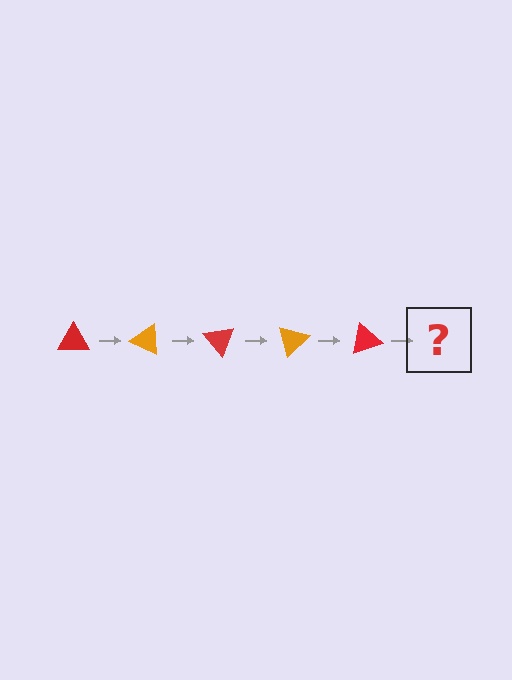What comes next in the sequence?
The next element should be an orange triangle, rotated 125 degrees from the start.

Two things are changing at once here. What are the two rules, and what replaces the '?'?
The two rules are that it rotates 25 degrees each step and the color cycles through red and orange. The '?' should be an orange triangle, rotated 125 degrees from the start.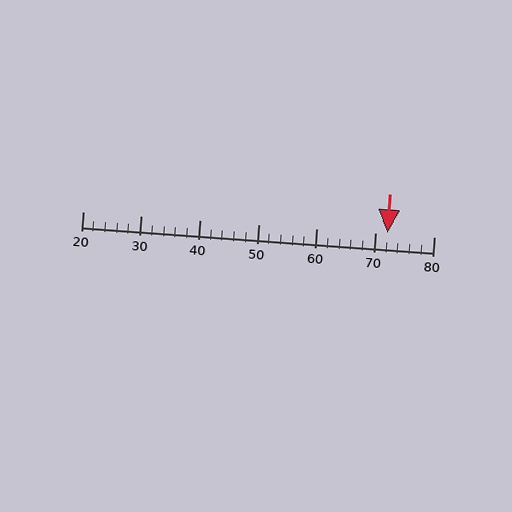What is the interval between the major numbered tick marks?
The major tick marks are spaced 10 units apart.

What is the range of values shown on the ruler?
The ruler shows values from 20 to 80.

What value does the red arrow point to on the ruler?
The red arrow points to approximately 72.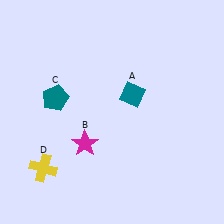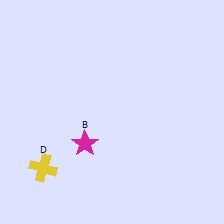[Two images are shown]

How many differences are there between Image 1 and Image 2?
There are 2 differences between the two images.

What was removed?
The teal pentagon (C), the teal diamond (A) were removed in Image 2.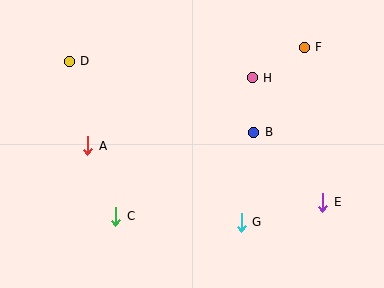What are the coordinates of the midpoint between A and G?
The midpoint between A and G is at (165, 184).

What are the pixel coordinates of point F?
Point F is at (304, 47).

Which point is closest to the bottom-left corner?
Point C is closest to the bottom-left corner.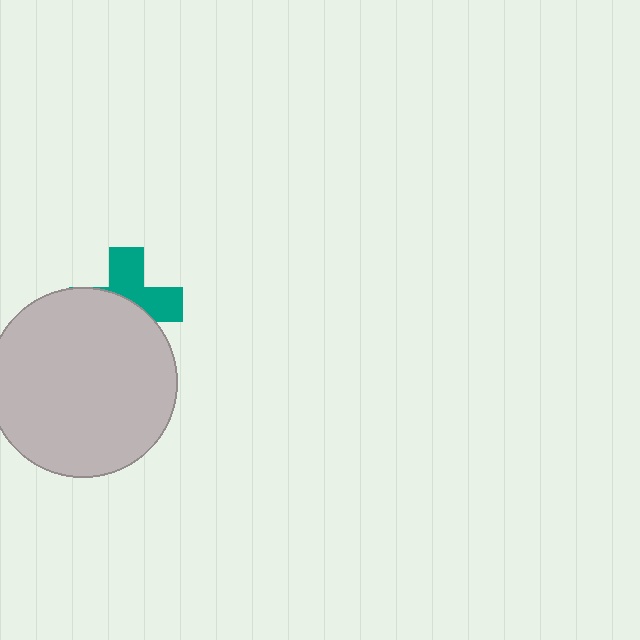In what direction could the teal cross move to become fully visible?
The teal cross could move up. That would shift it out from behind the light gray circle entirely.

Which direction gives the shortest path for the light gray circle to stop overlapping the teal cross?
Moving down gives the shortest separation.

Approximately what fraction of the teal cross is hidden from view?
Roughly 54% of the teal cross is hidden behind the light gray circle.